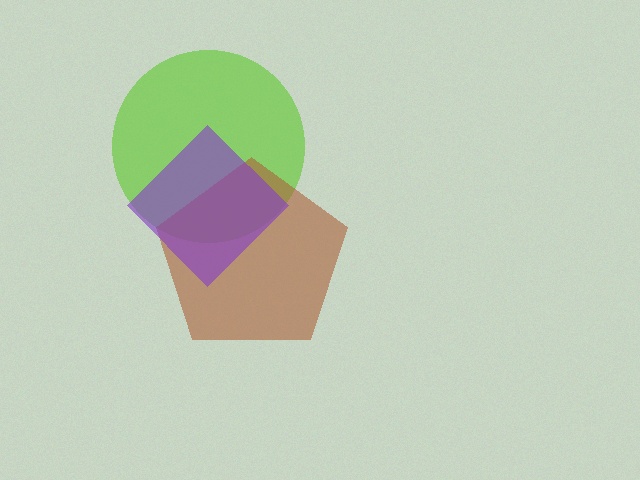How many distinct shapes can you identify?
There are 3 distinct shapes: a lime circle, a brown pentagon, a purple diamond.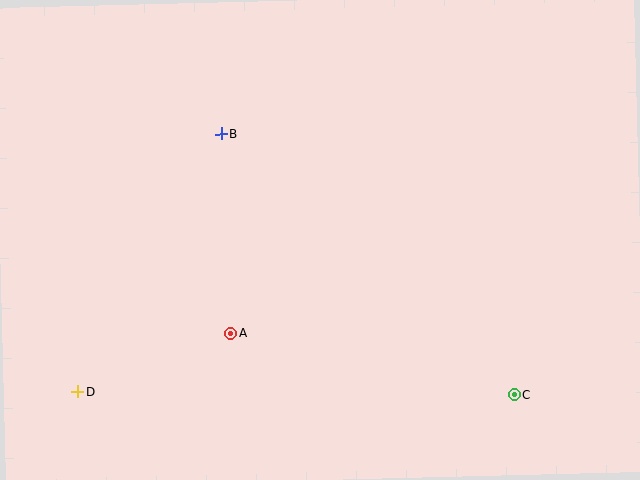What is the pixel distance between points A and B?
The distance between A and B is 200 pixels.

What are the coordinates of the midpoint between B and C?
The midpoint between B and C is at (368, 265).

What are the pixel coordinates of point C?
Point C is at (514, 395).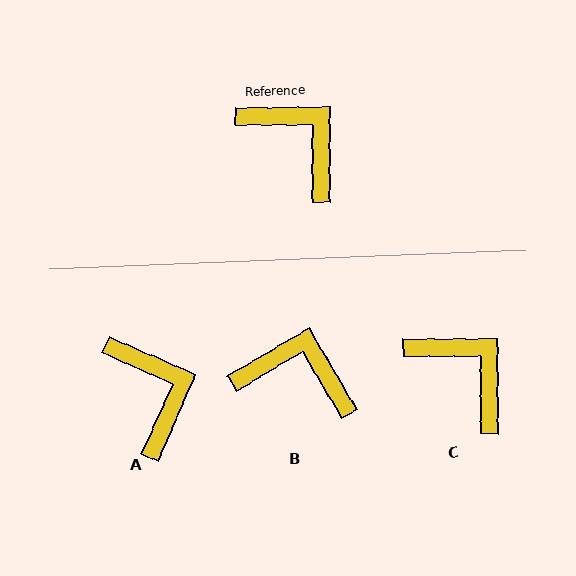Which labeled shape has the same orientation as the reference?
C.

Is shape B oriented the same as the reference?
No, it is off by about 30 degrees.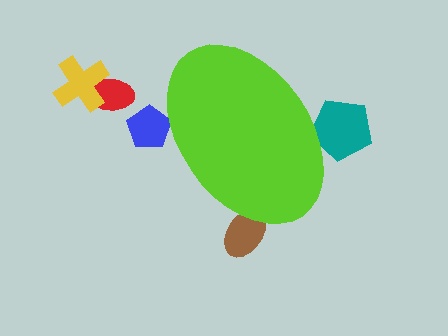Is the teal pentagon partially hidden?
Yes, the teal pentagon is partially hidden behind the lime ellipse.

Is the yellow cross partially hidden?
No, the yellow cross is fully visible.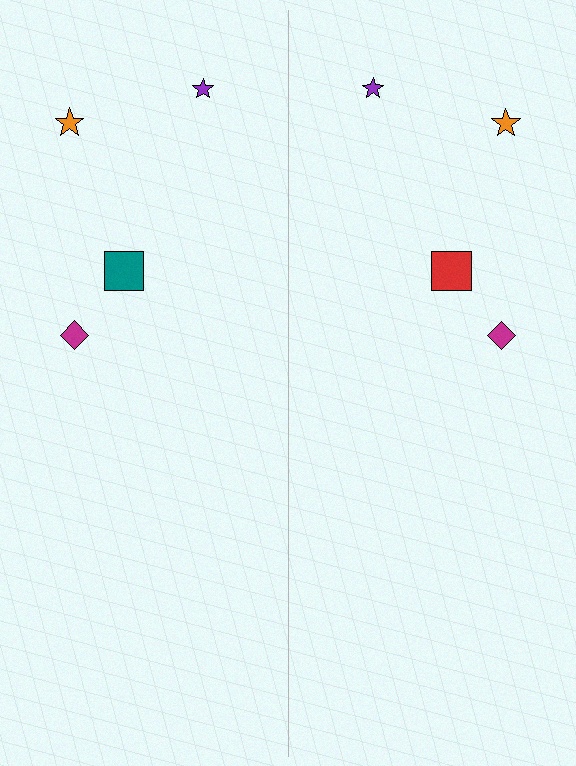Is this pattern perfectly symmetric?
No, the pattern is not perfectly symmetric. The red square on the right side breaks the symmetry — its mirror counterpart is teal.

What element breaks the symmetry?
The red square on the right side breaks the symmetry — its mirror counterpart is teal.